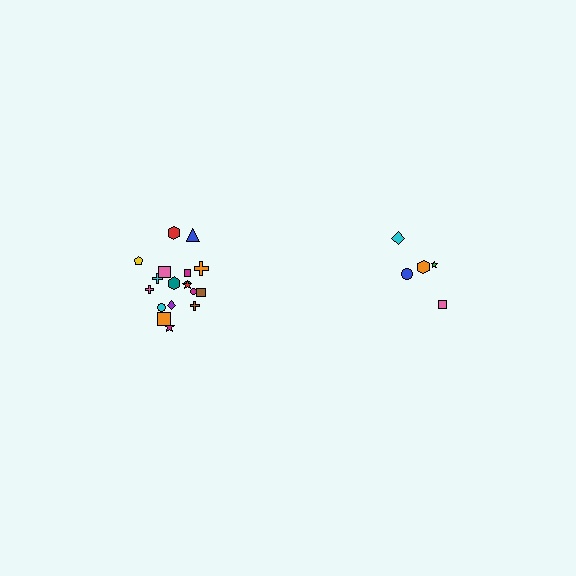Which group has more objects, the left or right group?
The left group.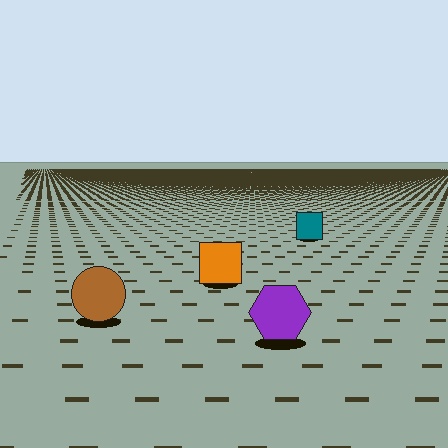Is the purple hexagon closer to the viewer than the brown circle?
Yes. The purple hexagon is closer — you can tell from the texture gradient: the ground texture is coarser near it.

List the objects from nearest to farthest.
From nearest to farthest: the purple hexagon, the brown circle, the orange square, the teal square.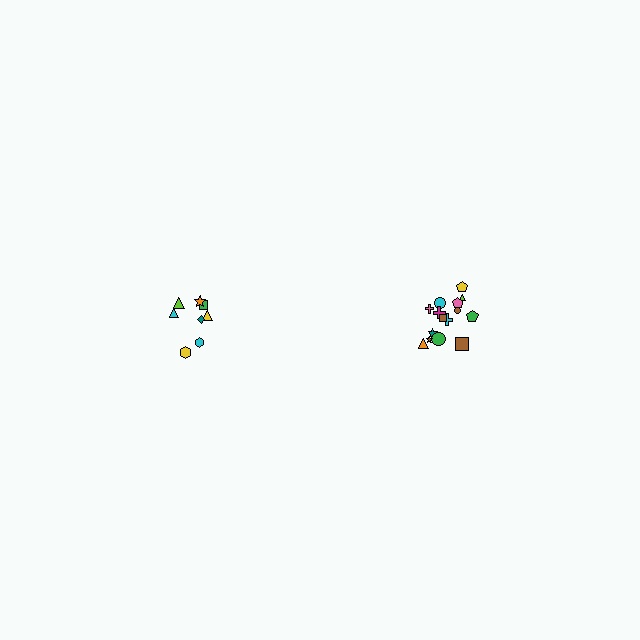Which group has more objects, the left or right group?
The right group.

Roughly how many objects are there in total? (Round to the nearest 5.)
Roughly 25 objects in total.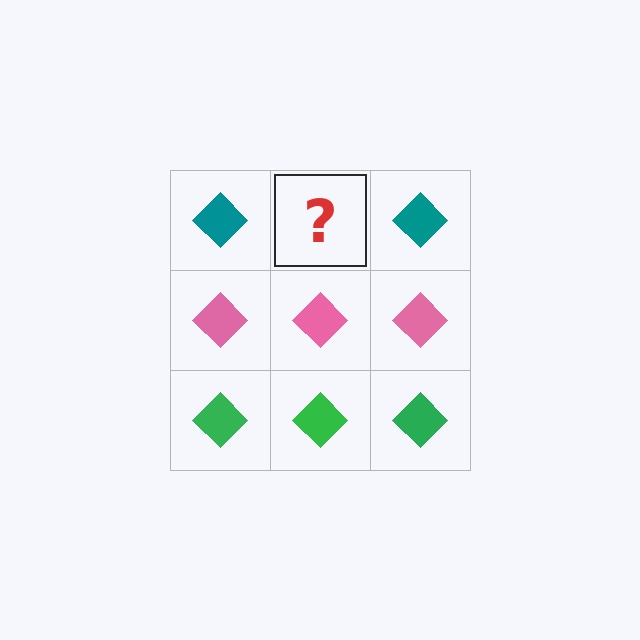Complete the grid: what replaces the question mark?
The question mark should be replaced with a teal diamond.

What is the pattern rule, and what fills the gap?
The rule is that each row has a consistent color. The gap should be filled with a teal diamond.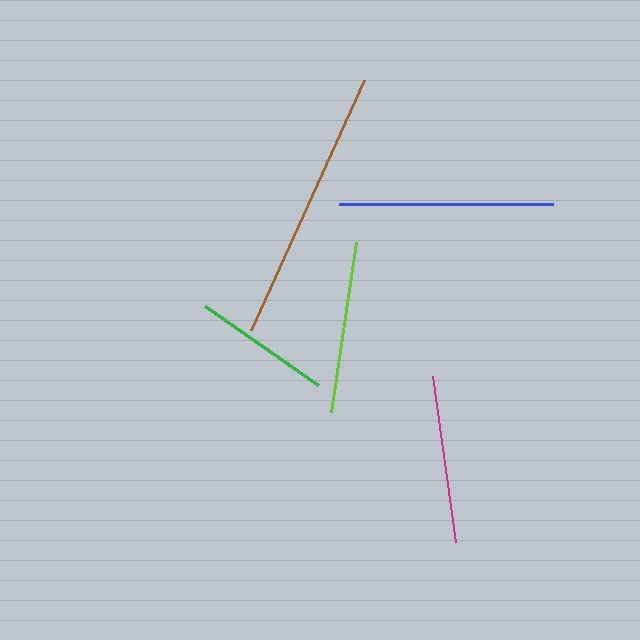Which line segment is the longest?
The brown line is the longest at approximately 274 pixels.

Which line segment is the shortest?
The green line is the shortest at approximately 138 pixels.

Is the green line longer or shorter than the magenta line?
The magenta line is longer than the green line.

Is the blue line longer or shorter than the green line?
The blue line is longer than the green line.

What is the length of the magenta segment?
The magenta segment is approximately 168 pixels long.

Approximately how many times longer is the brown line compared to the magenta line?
The brown line is approximately 1.6 times the length of the magenta line.